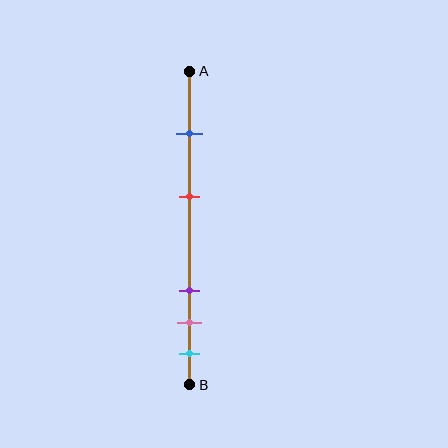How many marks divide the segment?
There are 5 marks dividing the segment.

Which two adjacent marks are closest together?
The pink and cyan marks are the closest adjacent pair.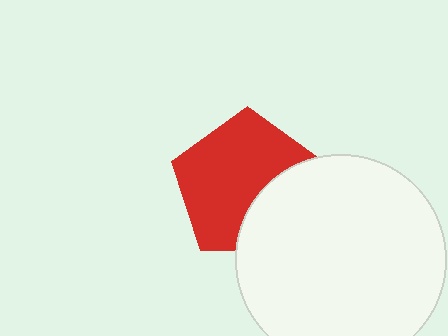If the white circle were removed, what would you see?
You would see the complete red pentagon.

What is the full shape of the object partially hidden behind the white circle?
The partially hidden object is a red pentagon.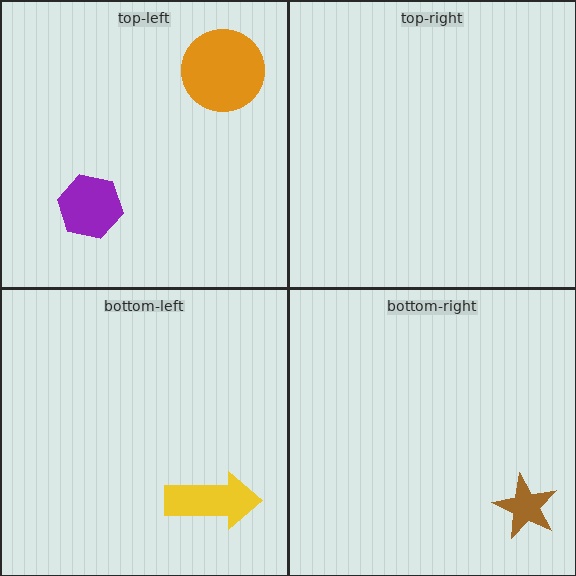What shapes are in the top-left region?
The purple hexagon, the orange circle.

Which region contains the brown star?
The bottom-right region.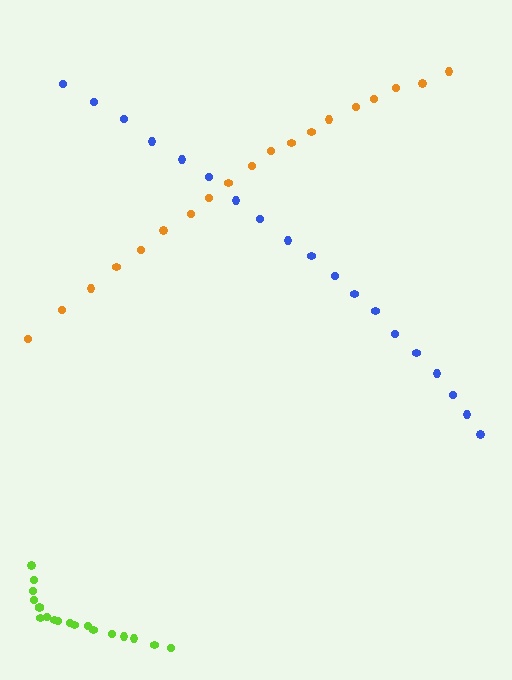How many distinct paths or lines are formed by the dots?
There are 3 distinct paths.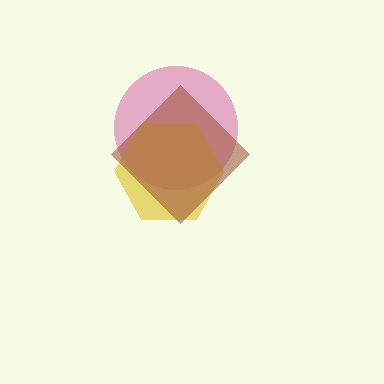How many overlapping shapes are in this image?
There are 3 overlapping shapes in the image.